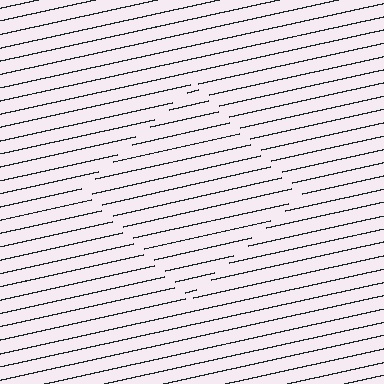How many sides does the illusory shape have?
4 sides — the line-ends trace a square.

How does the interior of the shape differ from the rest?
The interior of the shape contains the same grating, shifted by half a period — the contour is defined by the phase discontinuity where line-ends from the inner and outer gratings abut.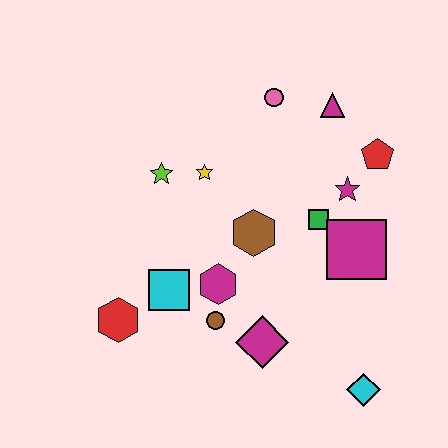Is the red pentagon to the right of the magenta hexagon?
Yes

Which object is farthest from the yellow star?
The cyan diamond is farthest from the yellow star.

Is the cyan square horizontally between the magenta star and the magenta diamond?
No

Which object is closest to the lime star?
The yellow star is closest to the lime star.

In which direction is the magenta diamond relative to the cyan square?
The magenta diamond is to the right of the cyan square.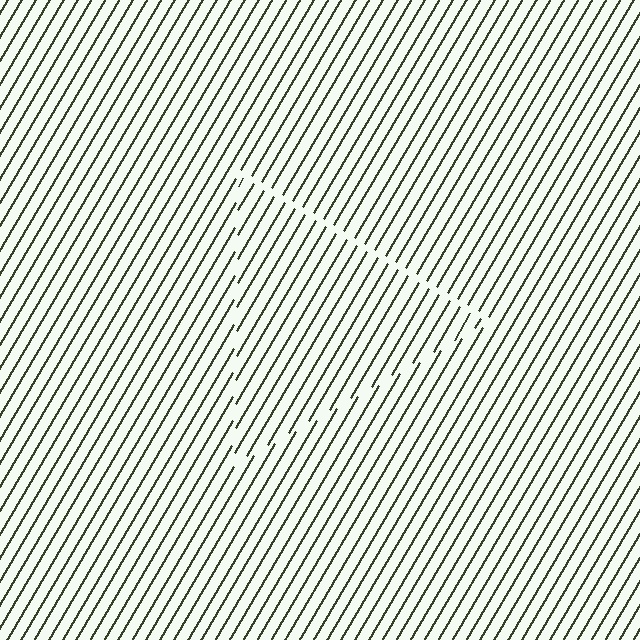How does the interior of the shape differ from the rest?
The interior of the shape contains the same grating, shifted by half a period — the contour is defined by the phase discontinuity where line-ends from the inner and outer gratings abut.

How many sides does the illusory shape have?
3 sides — the line-ends trace a triangle.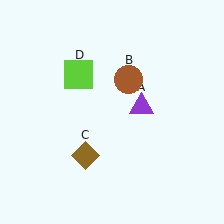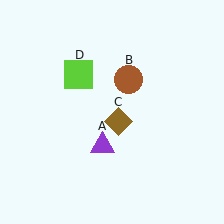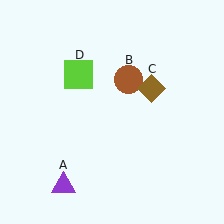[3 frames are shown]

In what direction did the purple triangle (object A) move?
The purple triangle (object A) moved down and to the left.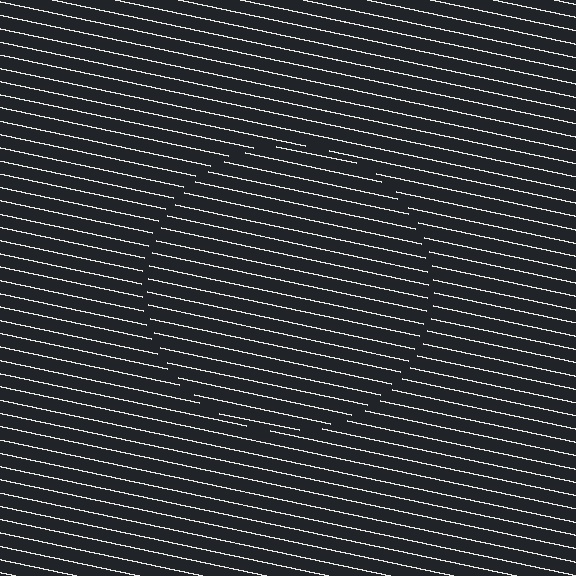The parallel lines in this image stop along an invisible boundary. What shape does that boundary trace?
An illusory circle. The interior of the shape contains the same grating, shifted by half a period — the contour is defined by the phase discontinuity where line-ends from the inner and outer gratings abut.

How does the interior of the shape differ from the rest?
The interior of the shape contains the same grating, shifted by half a period — the contour is defined by the phase discontinuity where line-ends from the inner and outer gratings abut.